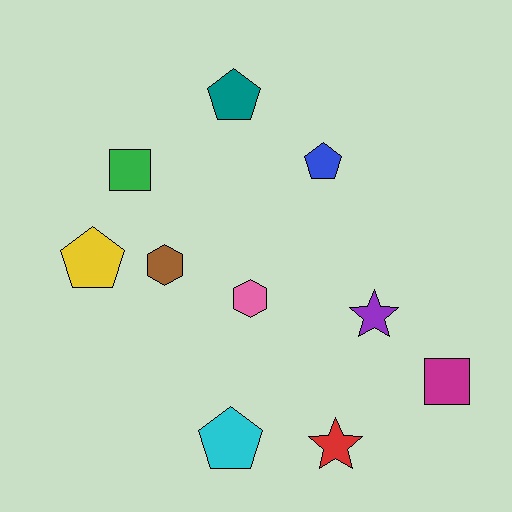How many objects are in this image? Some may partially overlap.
There are 10 objects.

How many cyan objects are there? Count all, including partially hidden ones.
There is 1 cyan object.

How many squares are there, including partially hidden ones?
There are 2 squares.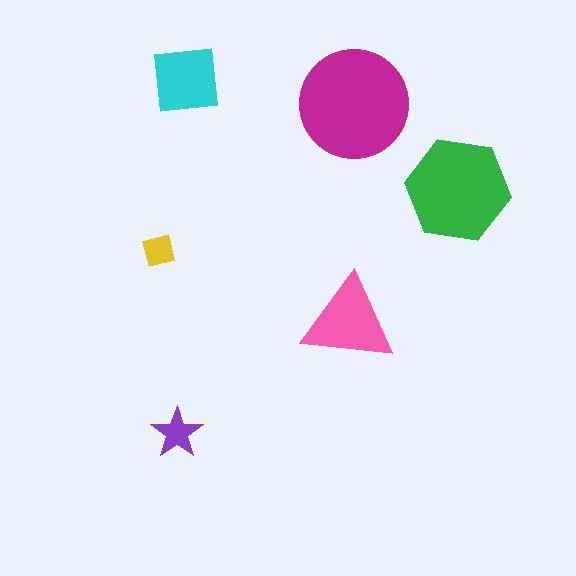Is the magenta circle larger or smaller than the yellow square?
Larger.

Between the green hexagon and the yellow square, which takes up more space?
The green hexagon.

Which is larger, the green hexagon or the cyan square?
The green hexagon.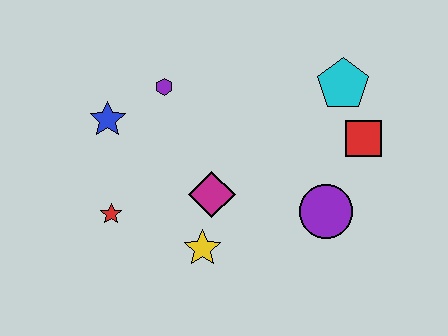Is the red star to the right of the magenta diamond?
No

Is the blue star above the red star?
Yes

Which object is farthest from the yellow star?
The cyan pentagon is farthest from the yellow star.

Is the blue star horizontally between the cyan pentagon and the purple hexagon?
No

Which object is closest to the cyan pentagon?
The red square is closest to the cyan pentagon.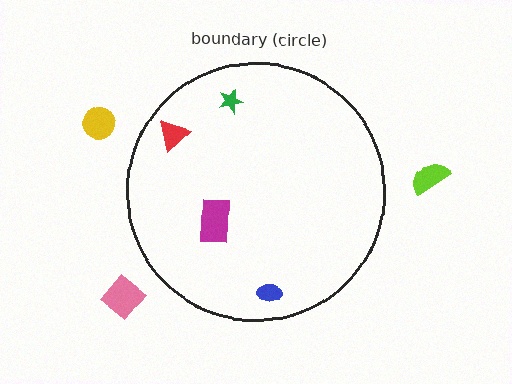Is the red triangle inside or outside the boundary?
Inside.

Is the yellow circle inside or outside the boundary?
Outside.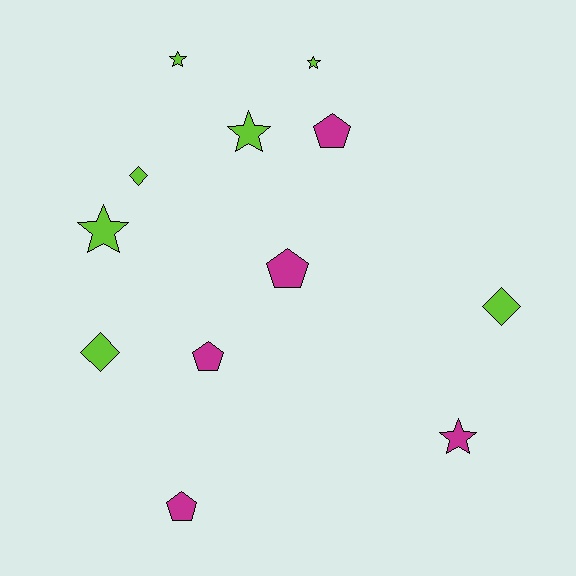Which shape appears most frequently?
Star, with 5 objects.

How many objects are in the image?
There are 12 objects.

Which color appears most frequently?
Lime, with 7 objects.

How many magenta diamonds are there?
There are no magenta diamonds.